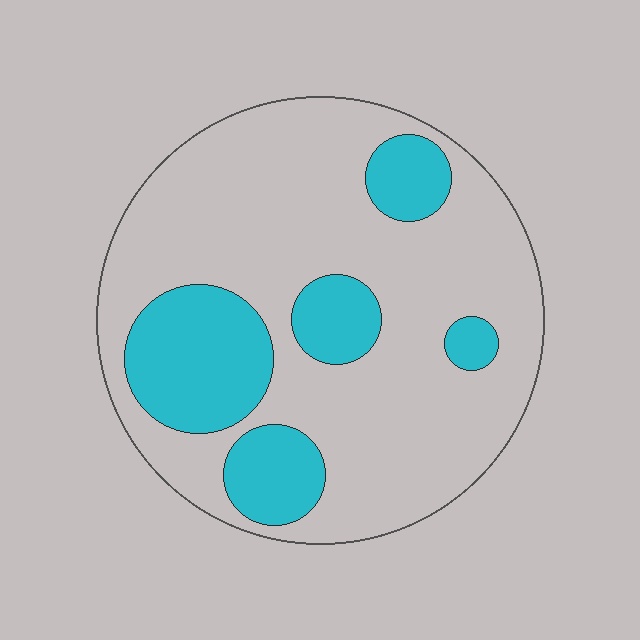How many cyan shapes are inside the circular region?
5.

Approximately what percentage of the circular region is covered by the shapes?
Approximately 25%.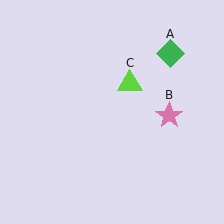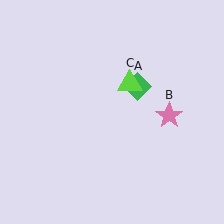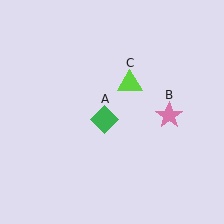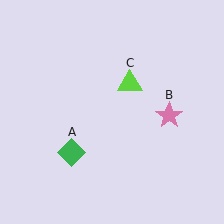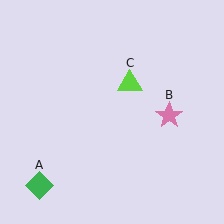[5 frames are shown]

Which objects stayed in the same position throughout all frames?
Pink star (object B) and lime triangle (object C) remained stationary.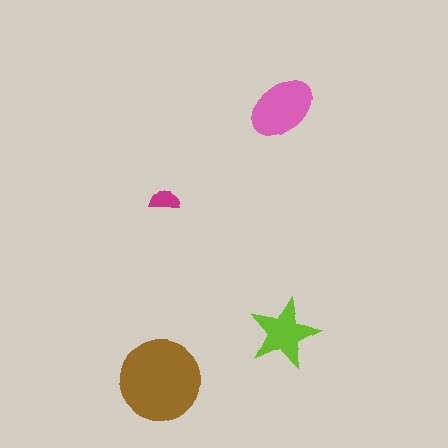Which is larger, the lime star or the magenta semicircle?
The lime star.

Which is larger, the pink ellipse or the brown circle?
The brown circle.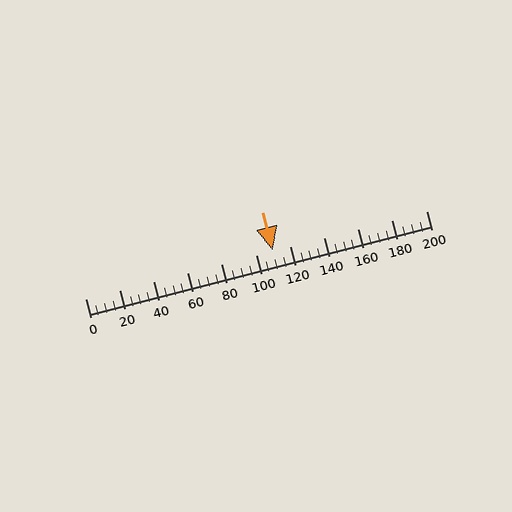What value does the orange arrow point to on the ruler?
The orange arrow points to approximately 110.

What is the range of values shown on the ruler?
The ruler shows values from 0 to 200.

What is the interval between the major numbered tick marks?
The major tick marks are spaced 20 units apart.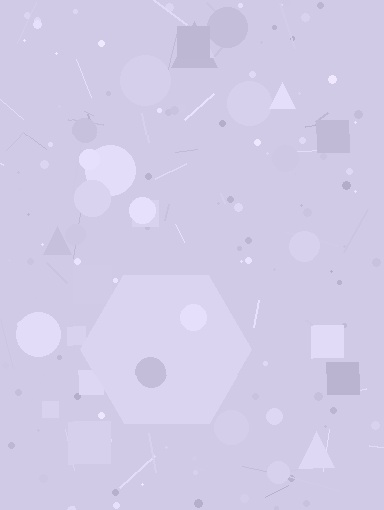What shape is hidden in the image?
A hexagon is hidden in the image.